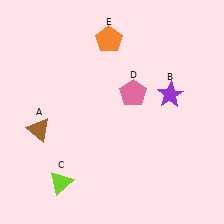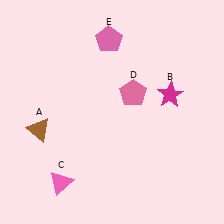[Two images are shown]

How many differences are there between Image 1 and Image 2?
There are 3 differences between the two images.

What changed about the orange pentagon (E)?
In Image 1, E is orange. In Image 2, it changed to pink.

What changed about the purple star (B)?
In Image 1, B is purple. In Image 2, it changed to magenta.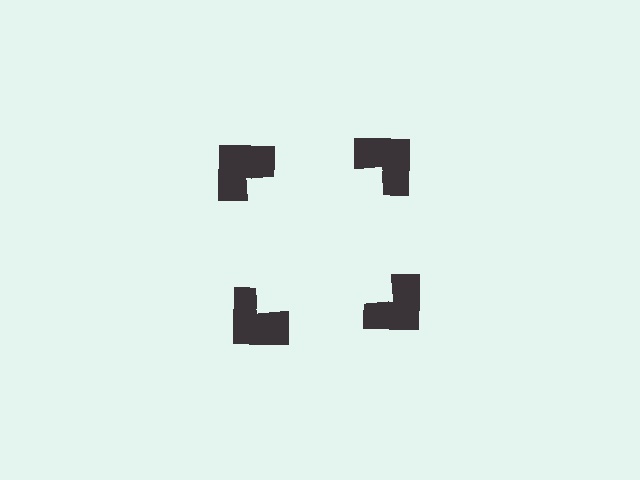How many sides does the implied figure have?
4 sides.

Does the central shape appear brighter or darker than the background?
It typically appears slightly brighter than the background, even though no actual brightness change is drawn.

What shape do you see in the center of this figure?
An illusory square — its edges are inferred from the aligned wedge cuts in the notched squares, not physically drawn.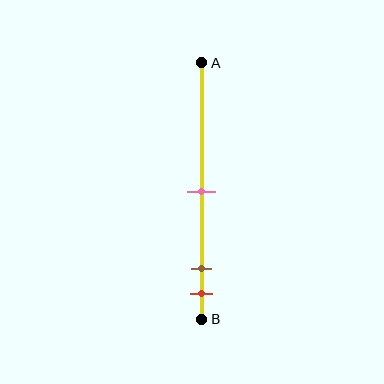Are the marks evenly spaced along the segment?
No, the marks are not evenly spaced.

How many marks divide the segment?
There are 3 marks dividing the segment.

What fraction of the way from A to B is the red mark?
The red mark is approximately 90% (0.9) of the way from A to B.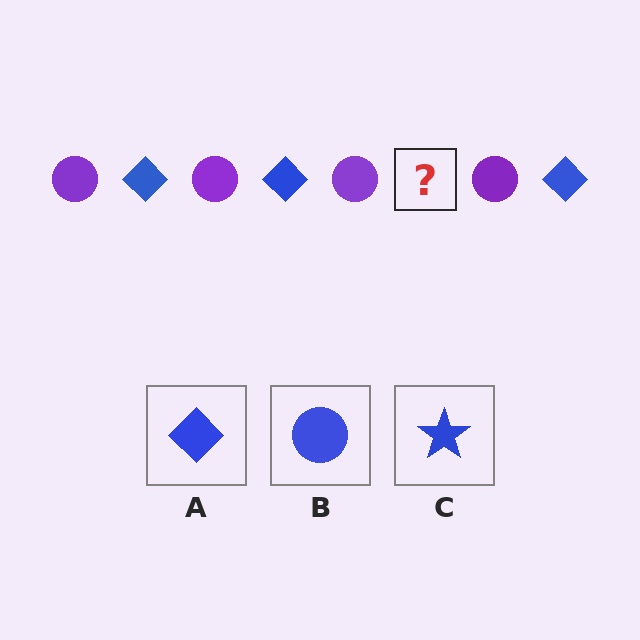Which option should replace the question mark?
Option A.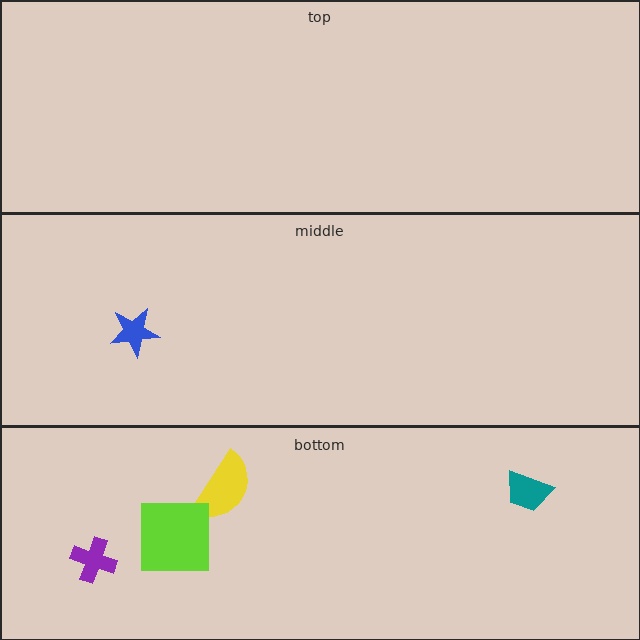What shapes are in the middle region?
The blue star.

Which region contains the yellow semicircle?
The bottom region.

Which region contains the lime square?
The bottom region.